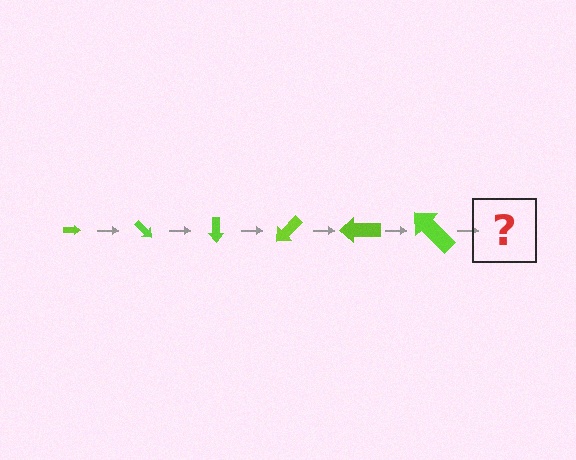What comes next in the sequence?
The next element should be an arrow, larger than the previous one and rotated 270 degrees from the start.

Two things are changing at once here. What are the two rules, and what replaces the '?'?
The two rules are that the arrow grows larger each step and it rotates 45 degrees each step. The '?' should be an arrow, larger than the previous one and rotated 270 degrees from the start.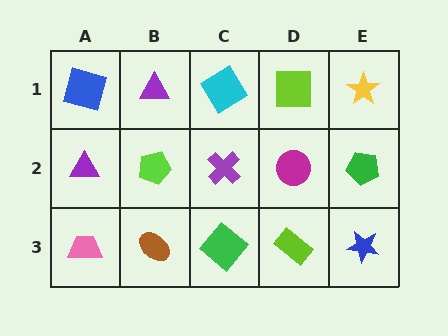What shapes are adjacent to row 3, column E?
A green pentagon (row 2, column E), a lime rectangle (row 3, column D).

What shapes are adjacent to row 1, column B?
A lime pentagon (row 2, column B), a blue square (row 1, column A), a cyan diamond (row 1, column C).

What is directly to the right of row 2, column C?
A magenta circle.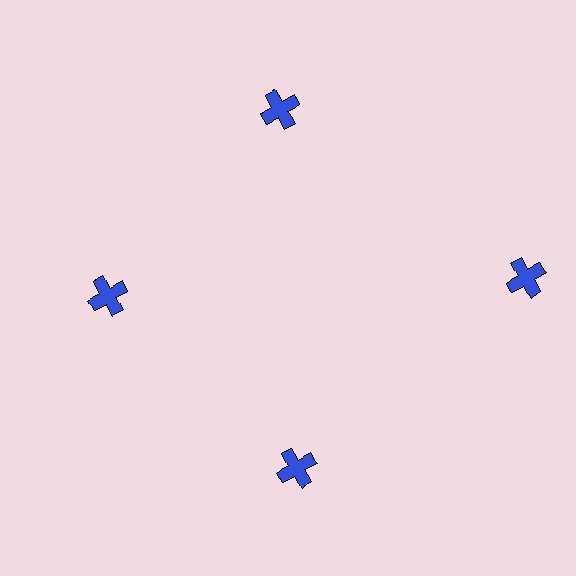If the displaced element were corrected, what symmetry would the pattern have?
It would have 4-fold rotational symmetry — the pattern would map onto itself every 90 degrees.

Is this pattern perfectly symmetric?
No. The 4 blue crosses are arranged in a ring, but one element near the 3 o'clock position is pushed outward from the center, breaking the 4-fold rotational symmetry.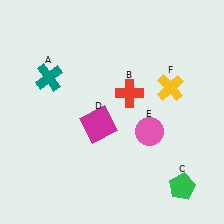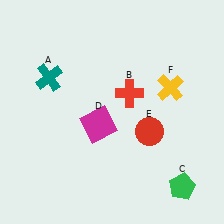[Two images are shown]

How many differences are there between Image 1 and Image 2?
There is 1 difference between the two images.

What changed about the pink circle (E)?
In Image 1, E is pink. In Image 2, it changed to red.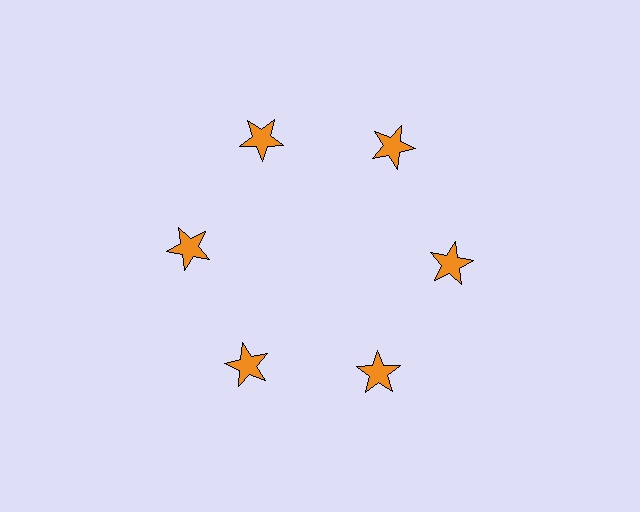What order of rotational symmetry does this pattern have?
This pattern has 6-fold rotational symmetry.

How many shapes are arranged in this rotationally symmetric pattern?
There are 6 shapes, arranged in 6 groups of 1.